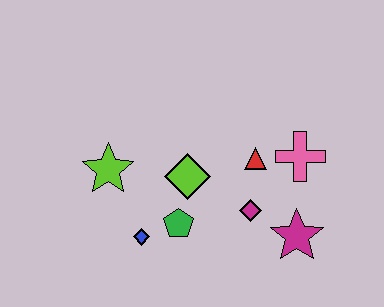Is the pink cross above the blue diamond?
Yes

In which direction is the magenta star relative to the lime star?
The magenta star is to the right of the lime star.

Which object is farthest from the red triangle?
The lime star is farthest from the red triangle.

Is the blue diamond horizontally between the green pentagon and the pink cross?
No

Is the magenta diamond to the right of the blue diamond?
Yes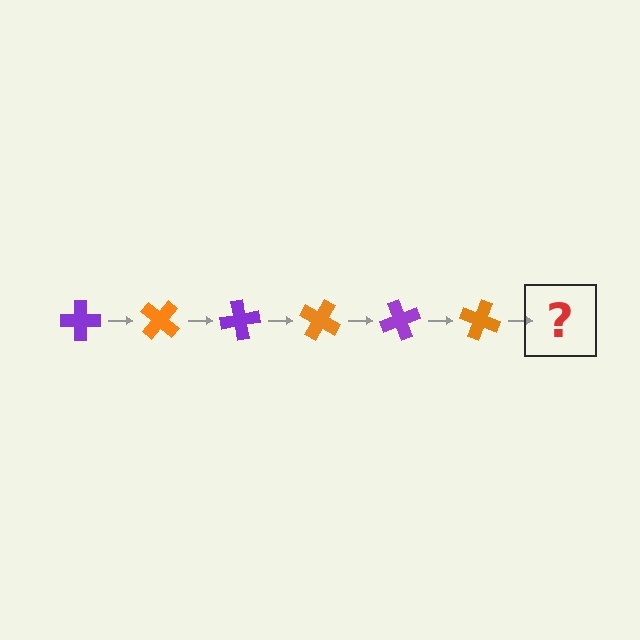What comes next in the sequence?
The next element should be a purple cross, rotated 240 degrees from the start.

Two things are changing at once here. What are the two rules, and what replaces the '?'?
The two rules are that it rotates 40 degrees each step and the color cycles through purple and orange. The '?' should be a purple cross, rotated 240 degrees from the start.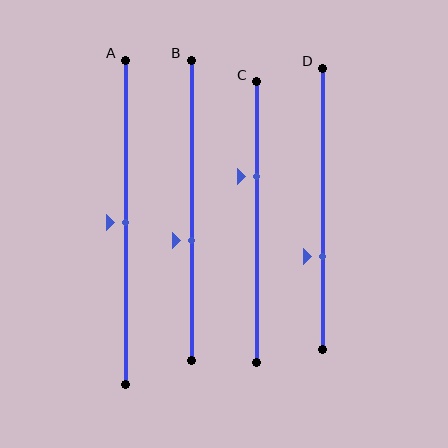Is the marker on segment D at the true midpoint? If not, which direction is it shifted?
No, the marker on segment D is shifted downward by about 17% of the segment length.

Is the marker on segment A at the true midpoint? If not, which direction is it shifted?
Yes, the marker on segment A is at the true midpoint.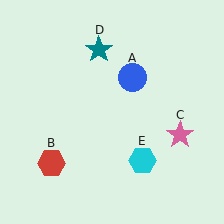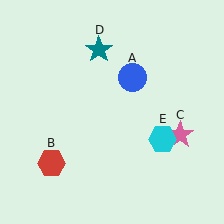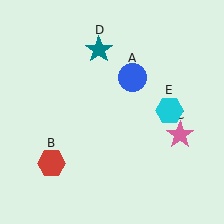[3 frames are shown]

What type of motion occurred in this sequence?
The cyan hexagon (object E) rotated counterclockwise around the center of the scene.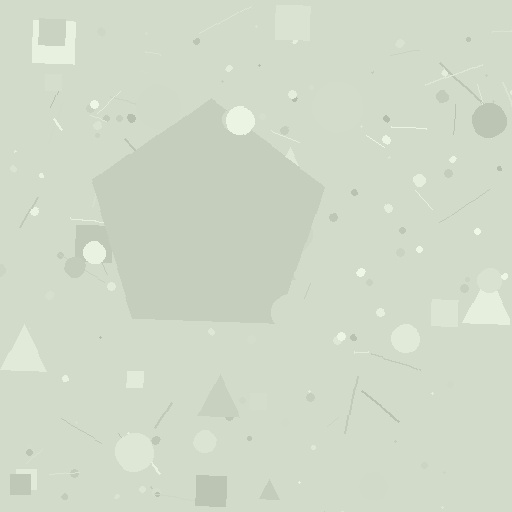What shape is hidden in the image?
A pentagon is hidden in the image.